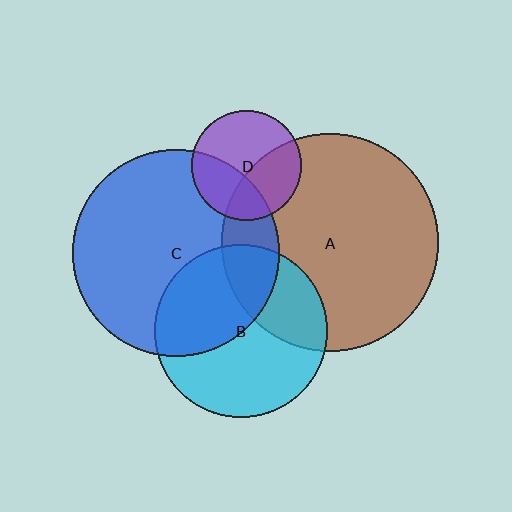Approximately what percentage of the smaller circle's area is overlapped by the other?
Approximately 45%.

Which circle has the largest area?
Circle A (brown).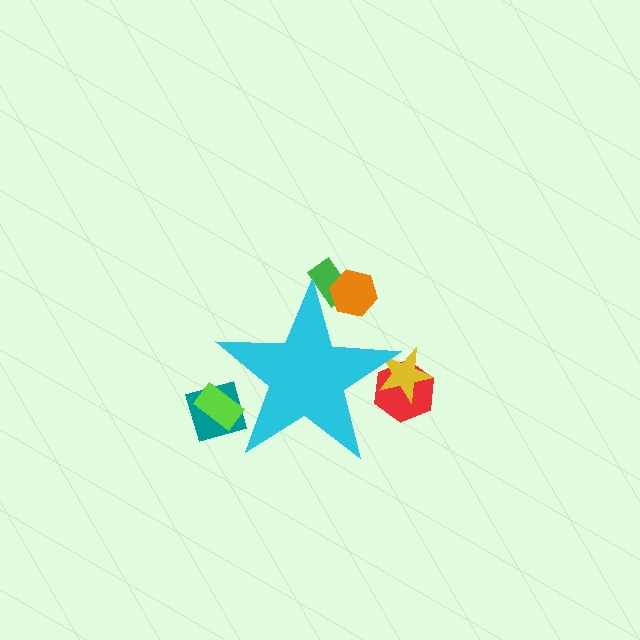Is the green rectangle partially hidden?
Yes, the green rectangle is partially hidden behind the cyan star.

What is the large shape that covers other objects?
A cyan star.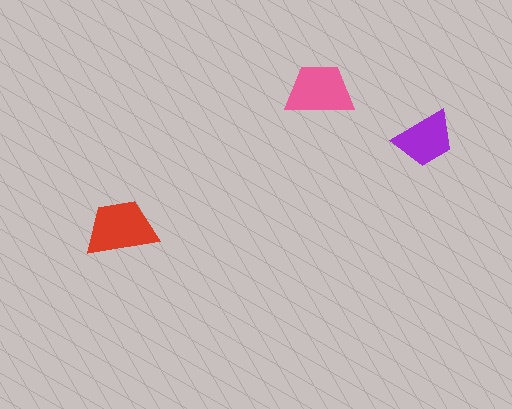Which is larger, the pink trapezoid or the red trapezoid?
The red one.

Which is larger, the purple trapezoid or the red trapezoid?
The red one.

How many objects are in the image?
There are 3 objects in the image.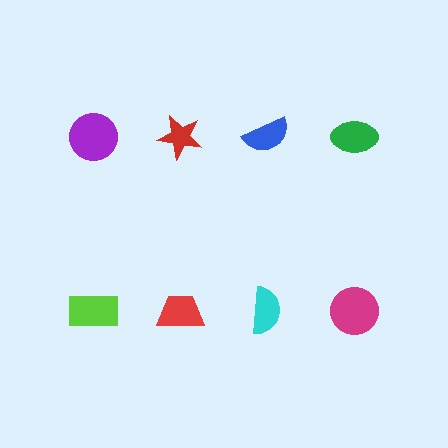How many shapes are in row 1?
4 shapes.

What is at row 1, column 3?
A blue semicircle.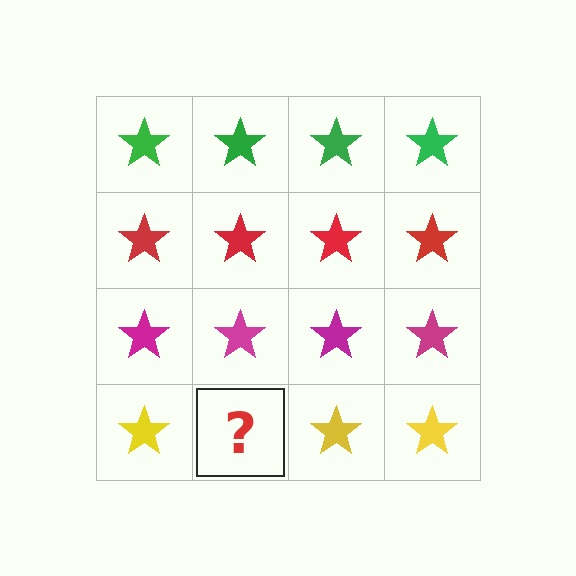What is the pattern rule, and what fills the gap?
The rule is that each row has a consistent color. The gap should be filled with a yellow star.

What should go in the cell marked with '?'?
The missing cell should contain a yellow star.